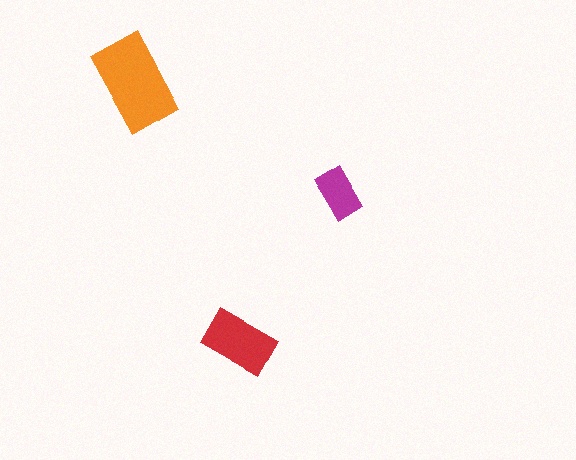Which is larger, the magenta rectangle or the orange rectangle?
The orange one.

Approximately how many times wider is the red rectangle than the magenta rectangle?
About 1.5 times wider.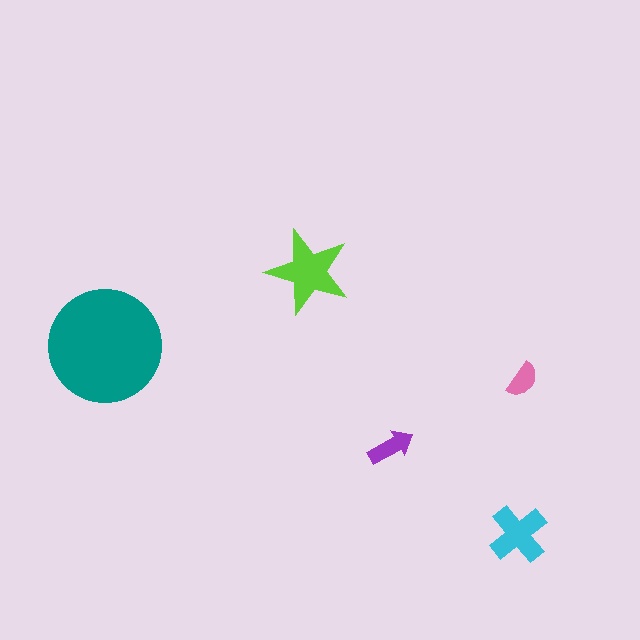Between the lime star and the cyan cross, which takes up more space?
The lime star.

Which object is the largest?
The teal circle.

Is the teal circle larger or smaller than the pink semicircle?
Larger.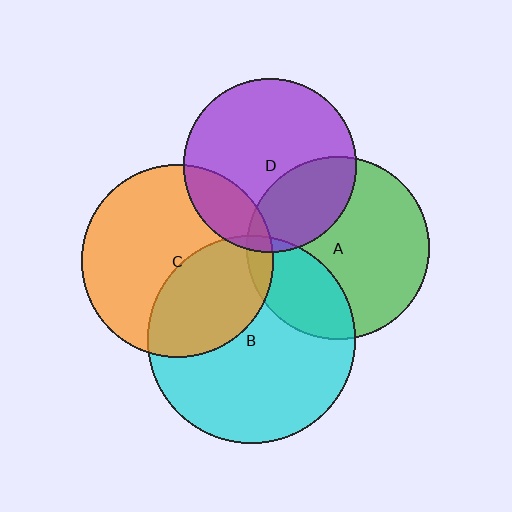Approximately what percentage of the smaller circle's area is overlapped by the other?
Approximately 5%.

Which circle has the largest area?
Circle B (cyan).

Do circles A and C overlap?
Yes.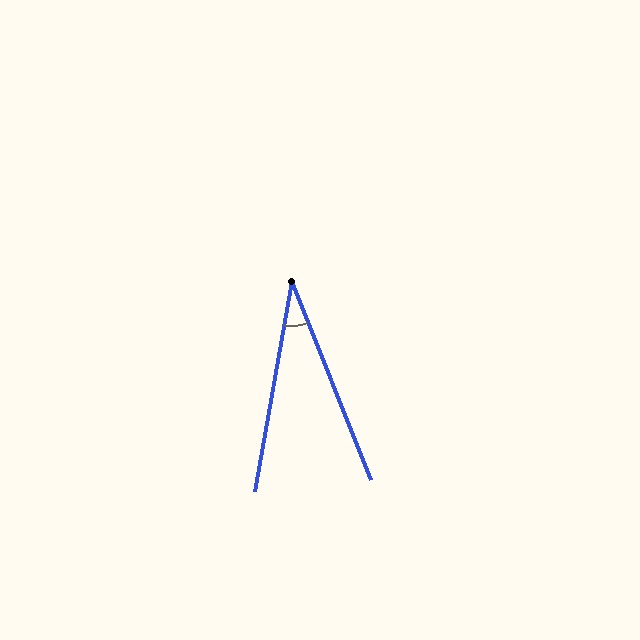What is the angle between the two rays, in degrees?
Approximately 32 degrees.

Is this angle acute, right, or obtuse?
It is acute.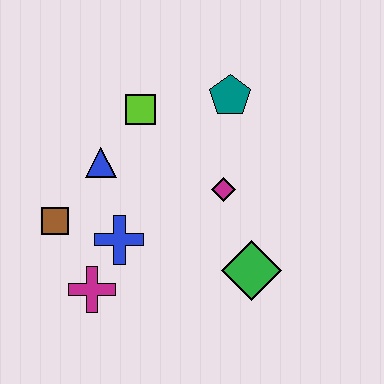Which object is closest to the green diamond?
The magenta diamond is closest to the green diamond.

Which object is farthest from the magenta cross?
The teal pentagon is farthest from the magenta cross.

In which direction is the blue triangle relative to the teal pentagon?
The blue triangle is to the left of the teal pentagon.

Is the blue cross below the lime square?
Yes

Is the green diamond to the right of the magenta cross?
Yes